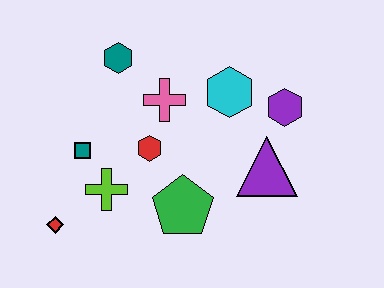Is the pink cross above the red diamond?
Yes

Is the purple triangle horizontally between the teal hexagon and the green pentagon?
No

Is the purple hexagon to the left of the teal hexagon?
No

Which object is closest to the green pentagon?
The red hexagon is closest to the green pentagon.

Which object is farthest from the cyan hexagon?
The red diamond is farthest from the cyan hexagon.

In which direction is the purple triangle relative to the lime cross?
The purple triangle is to the right of the lime cross.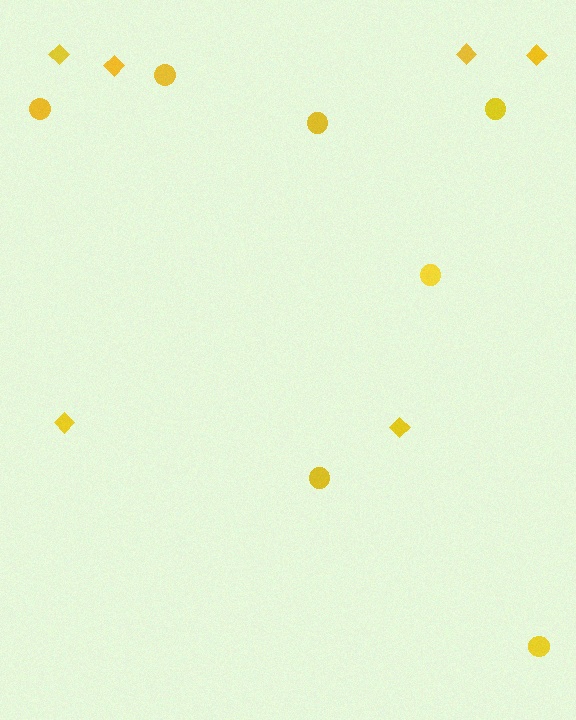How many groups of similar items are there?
There are 2 groups: one group of diamonds (6) and one group of circles (7).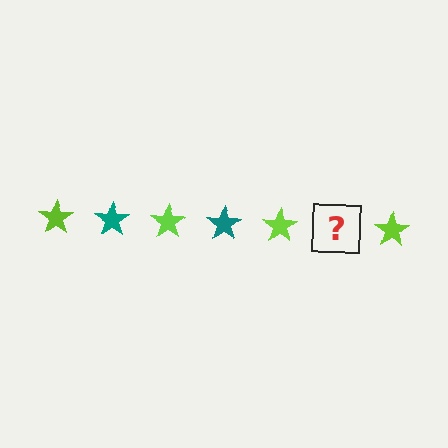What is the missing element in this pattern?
The missing element is a teal star.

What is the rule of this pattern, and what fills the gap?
The rule is that the pattern cycles through lime, teal stars. The gap should be filled with a teal star.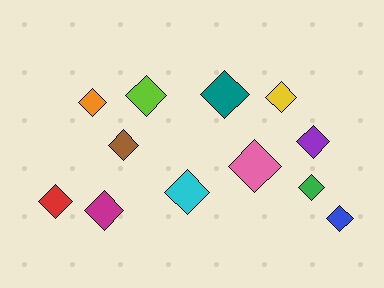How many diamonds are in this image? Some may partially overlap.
There are 12 diamonds.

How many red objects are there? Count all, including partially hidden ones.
There is 1 red object.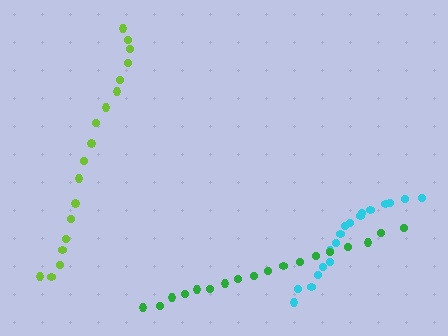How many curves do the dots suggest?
There are 3 distinct paths.